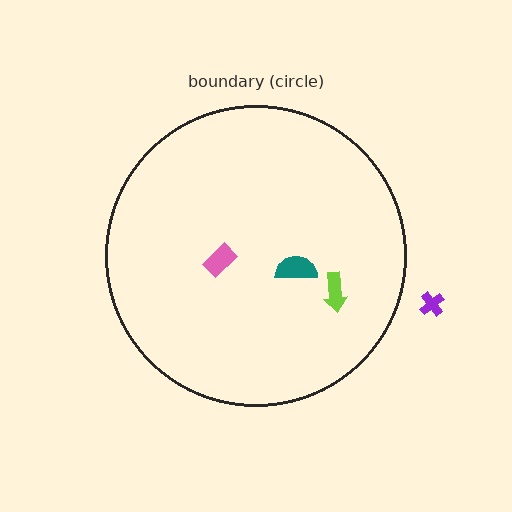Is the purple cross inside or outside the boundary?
Outside.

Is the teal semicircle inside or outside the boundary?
Inside.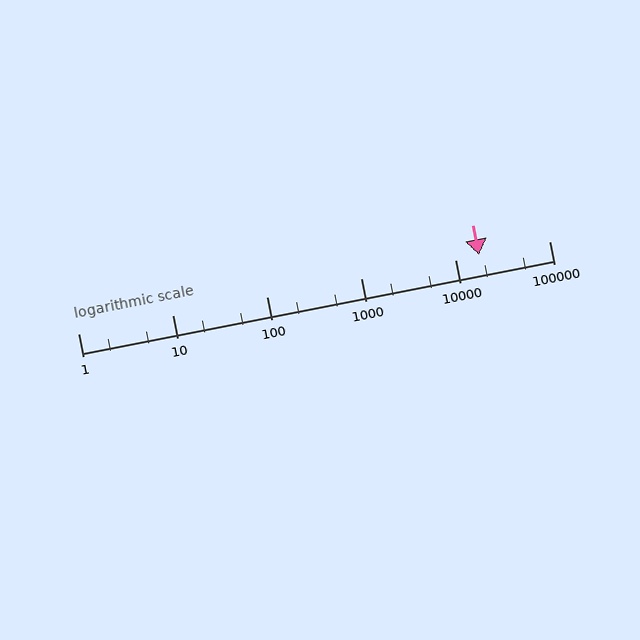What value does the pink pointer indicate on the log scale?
The pointer indicates approximately 18000.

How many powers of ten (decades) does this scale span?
The scale spans 5 decades, from 1 to 100000.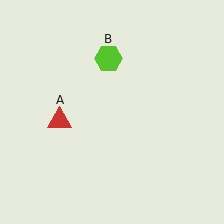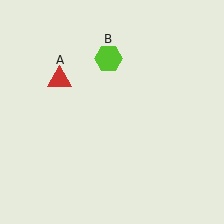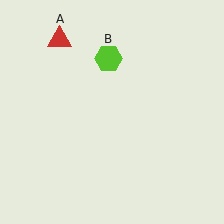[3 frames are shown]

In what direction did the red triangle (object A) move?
The red triangle (object A) moved up.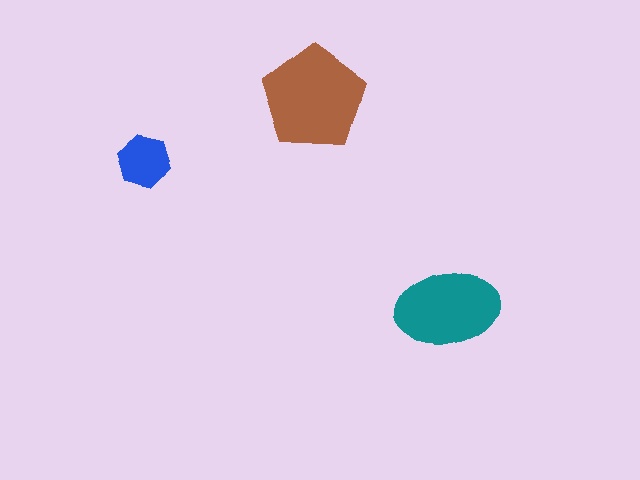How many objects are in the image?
There are 3 objects in the image.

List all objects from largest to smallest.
The brown pentagon, the teal ellipse, the blue hexagon.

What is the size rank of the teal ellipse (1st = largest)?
2nd.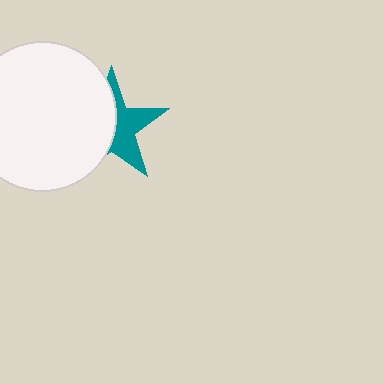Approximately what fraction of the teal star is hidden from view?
Roughly 53% of the teal star is hidden behind the white circle.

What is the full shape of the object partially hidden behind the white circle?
The partially hidden object is a teal star.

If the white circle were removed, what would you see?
You would see the complete teal star.